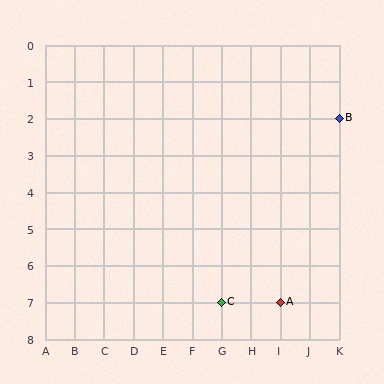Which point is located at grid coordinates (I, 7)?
Point A is at (I, 7).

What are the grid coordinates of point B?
Point B is at grid coordinates (K, 2).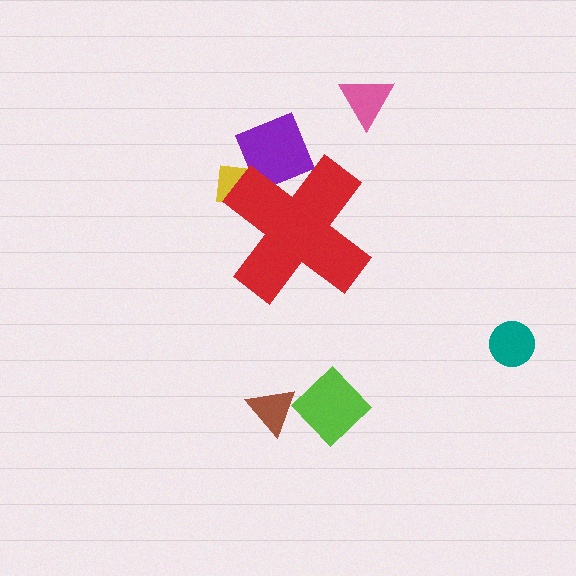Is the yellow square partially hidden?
Yes, the yellow square is partially hidden behind the red cross.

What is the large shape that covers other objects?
A red cross.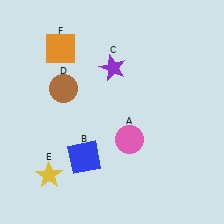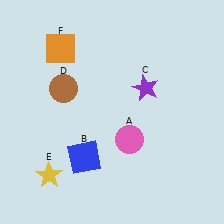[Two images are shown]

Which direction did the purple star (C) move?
The purple star (C) moved right.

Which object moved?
The purple star (C) moved right.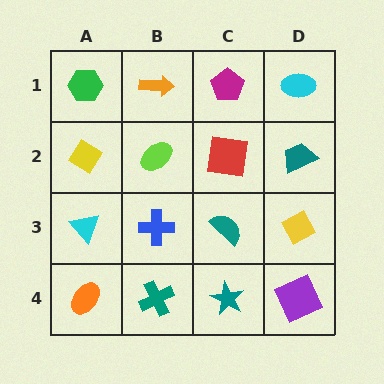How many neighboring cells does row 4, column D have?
2.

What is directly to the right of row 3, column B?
A teal semicircle.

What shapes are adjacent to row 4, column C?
A teal semicircle (row 3, column C), a teal cross (row 4, column B), a purple square (row 4, column D).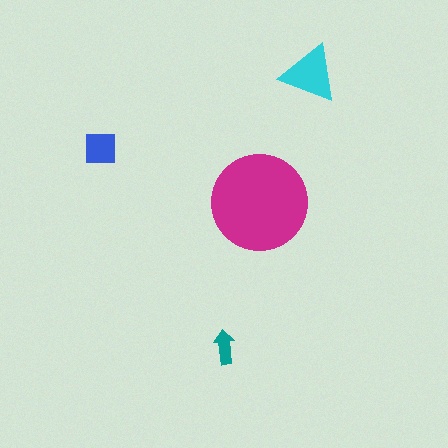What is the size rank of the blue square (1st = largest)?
3rd.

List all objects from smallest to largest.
The teal arrow, the blue square, the cyan triangle, the magenta circle.